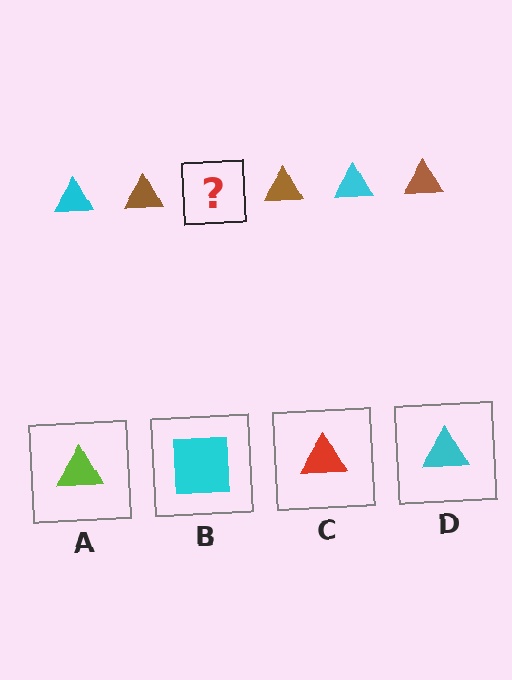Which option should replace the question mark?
Option D.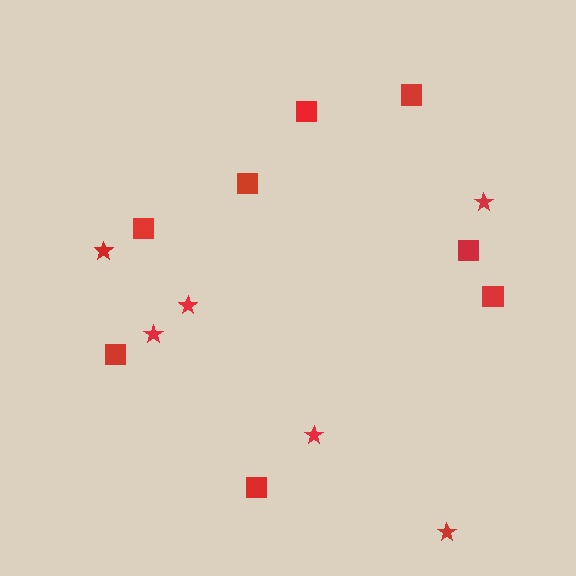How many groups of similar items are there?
There are 2 groups: one group of squares (8) and one group of stars (6).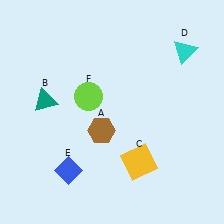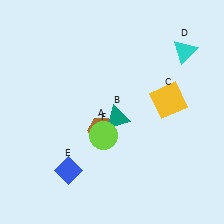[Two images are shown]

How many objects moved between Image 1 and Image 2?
3 objects moved between the two images.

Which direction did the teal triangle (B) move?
The teal triangle (B) moved right.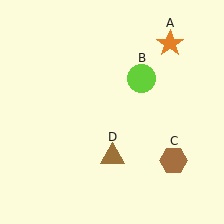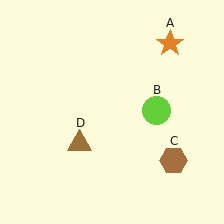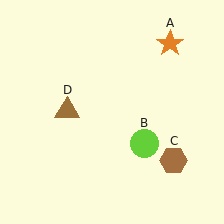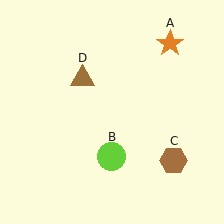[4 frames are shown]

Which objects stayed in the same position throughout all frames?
Orange star (object A) and brown hexagon (object C) remained stationary.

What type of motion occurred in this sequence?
The lime circle (object B), brown triangle (object D) rotated clockwise around the center of the scene.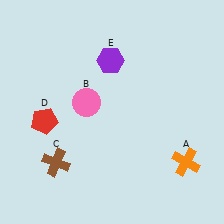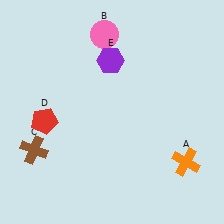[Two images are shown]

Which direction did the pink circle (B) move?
The pink circle (B) moved up.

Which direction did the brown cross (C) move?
The brown cross (C) moved left.